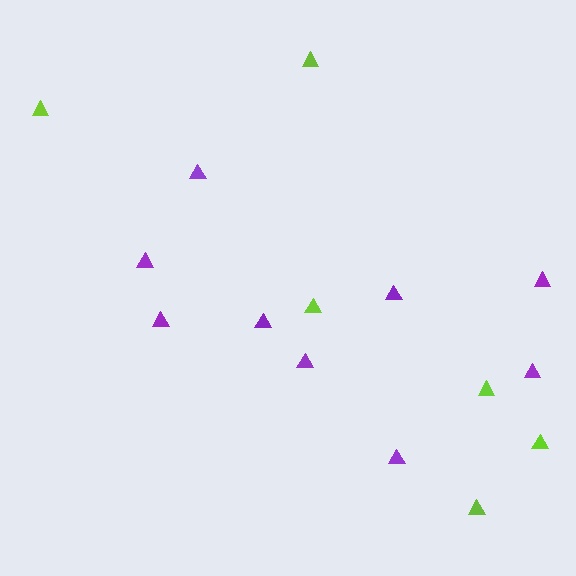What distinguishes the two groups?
There are 2 groups: one group of lime triangles (6) and one group of purple triangles (9).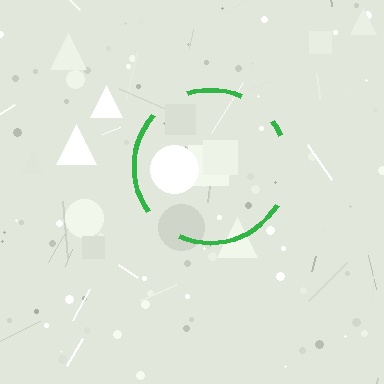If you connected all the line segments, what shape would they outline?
They would outline a circle.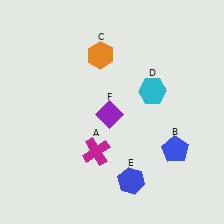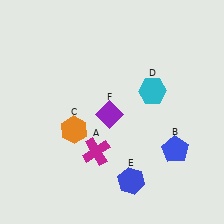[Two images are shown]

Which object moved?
The orange hexagon (C) moved down.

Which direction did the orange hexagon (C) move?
The orange hexagon (C) moved down.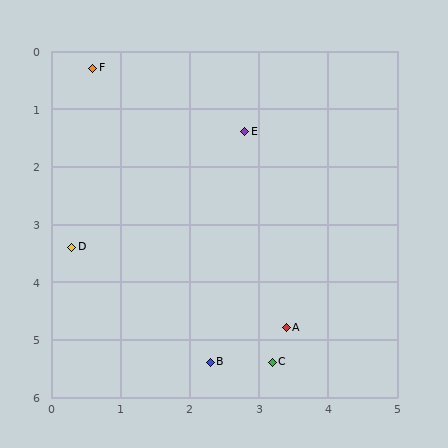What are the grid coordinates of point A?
Point A is at approximately (3.4, 4.8).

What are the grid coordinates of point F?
Point F is at approximately (0.6, 0.3).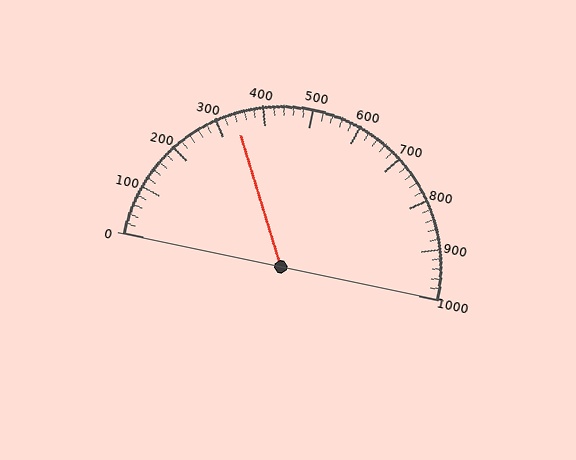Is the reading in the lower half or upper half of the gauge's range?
The reading is in the lower half of the range (0 to 1000).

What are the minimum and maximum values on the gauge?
The gauge ranges from 0 to 1000.